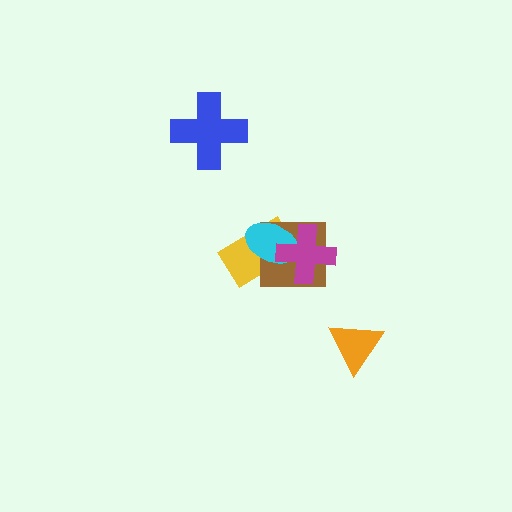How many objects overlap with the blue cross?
0 objects overlap with the blue cross.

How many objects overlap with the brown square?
3 objects overlap with the brown square.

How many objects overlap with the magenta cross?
3 objects overlap with the magenta cross.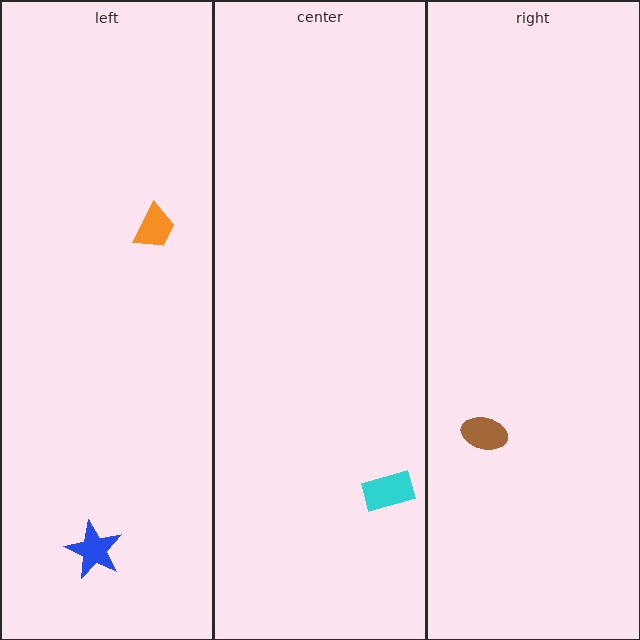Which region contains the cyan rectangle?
The center region.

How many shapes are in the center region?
1.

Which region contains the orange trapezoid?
The left region.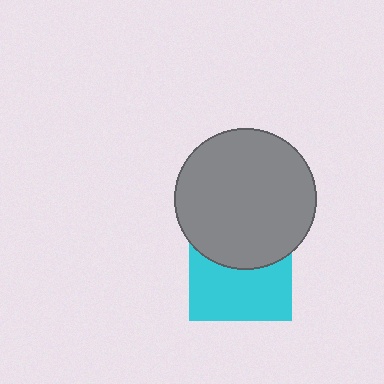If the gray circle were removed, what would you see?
You would see the complete cyan square.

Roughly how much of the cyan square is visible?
About half of it is visible (roughly 56%).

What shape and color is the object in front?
The object in front is a gray circle.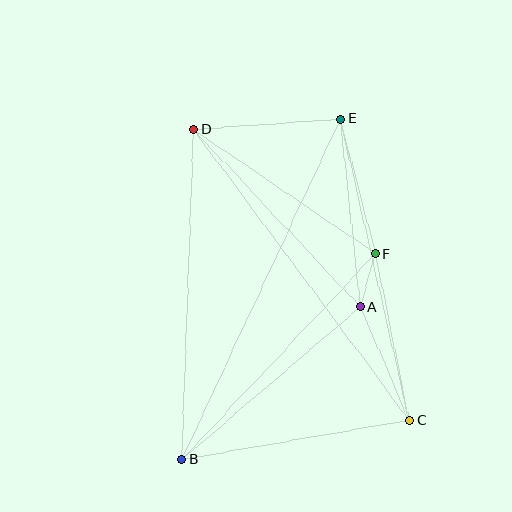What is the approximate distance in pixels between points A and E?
The distance between A and E is approximately 189 pixels.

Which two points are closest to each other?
Points A and F are closest to each other.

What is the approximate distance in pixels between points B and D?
The distance between B and D is approximately 330 pixels.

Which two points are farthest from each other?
Points B and E are farthest from each other.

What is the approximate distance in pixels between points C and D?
The distance between C and D is approximately 362 pixels.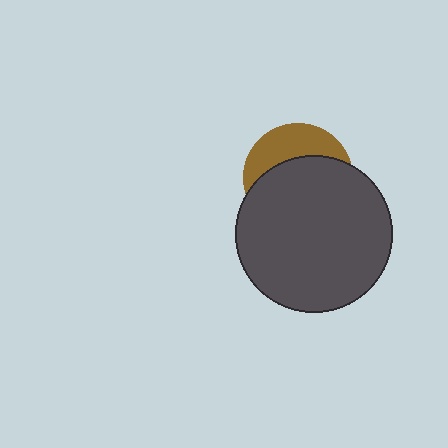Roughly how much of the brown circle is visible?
A small part of it is visible (roughly 34%).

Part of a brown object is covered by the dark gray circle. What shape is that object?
It is a circle.